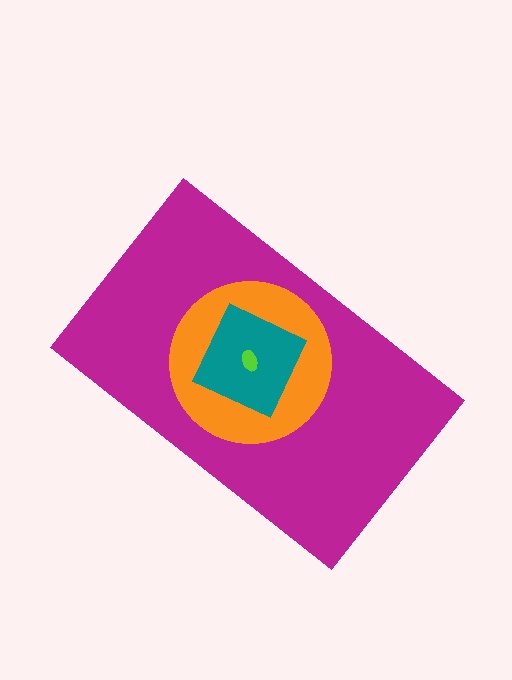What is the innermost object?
The lime ellipse.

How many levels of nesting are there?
4.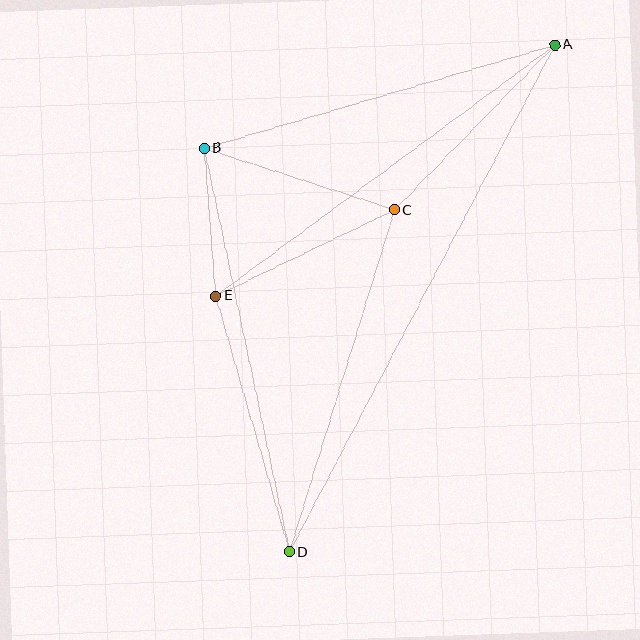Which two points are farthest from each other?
Points A and D are farthest from each other.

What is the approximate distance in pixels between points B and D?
The distance between B and D is approximately 413 pixels.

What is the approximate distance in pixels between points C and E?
The distance between C and E is approximately 198 pixels.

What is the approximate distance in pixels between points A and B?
The distance between A and B is approximately 365 pixels.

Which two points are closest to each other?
Points B and E are closest to each other.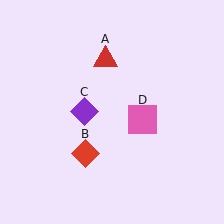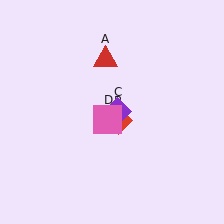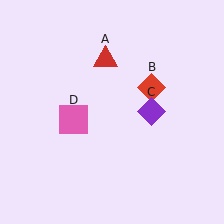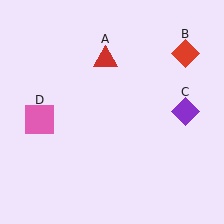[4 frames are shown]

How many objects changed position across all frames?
3 objects changed position: red diamond (object B), purple diamond (object C), pink square (object D).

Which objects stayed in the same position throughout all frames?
Red triangle (object A) remained stationary.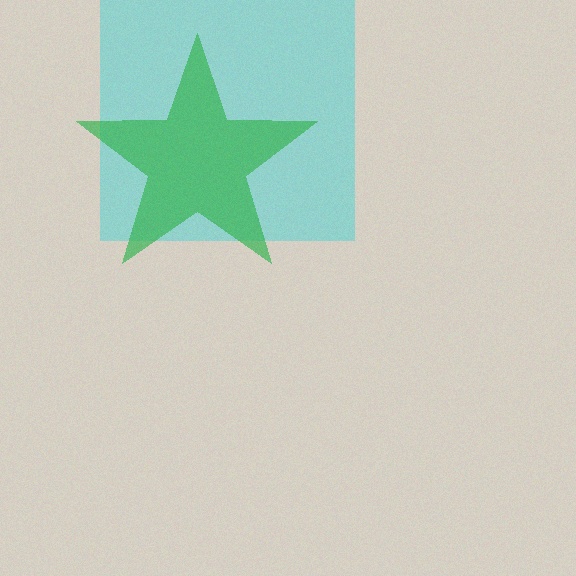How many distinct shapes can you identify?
There are 2 distinct shapes: a cyan square, a green star.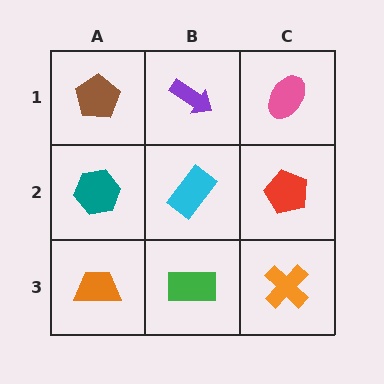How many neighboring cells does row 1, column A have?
2.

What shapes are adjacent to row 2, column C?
A pink ellipse (row 1, column C), an orange cross (row 3, column C), a cyan rectangle (row 2, column B).